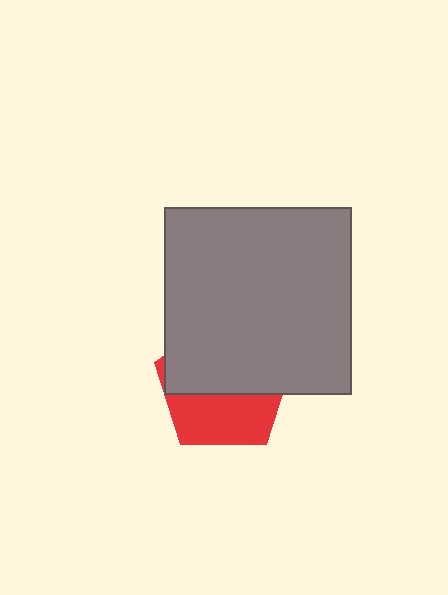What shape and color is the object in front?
The object in front is a gray square.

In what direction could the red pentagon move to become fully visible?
The red pentagon could move down. That would shift it out from behind the gray square entirely.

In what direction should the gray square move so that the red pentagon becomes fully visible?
The gray square should move up. That is the shortest direction to clear the overlap and leave the red pentagon fully visible.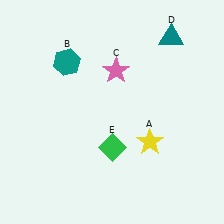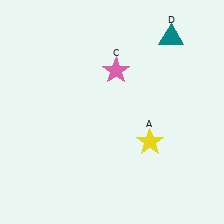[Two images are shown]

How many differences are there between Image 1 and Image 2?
There are 2 differences between the two images.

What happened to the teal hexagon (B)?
The teal hexagon (B) was removed in Image 2. It was in the top-left area of Image 1.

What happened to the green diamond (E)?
The green diamond (E) was removed in Image 2. It was in the bottom-right area of Image 1.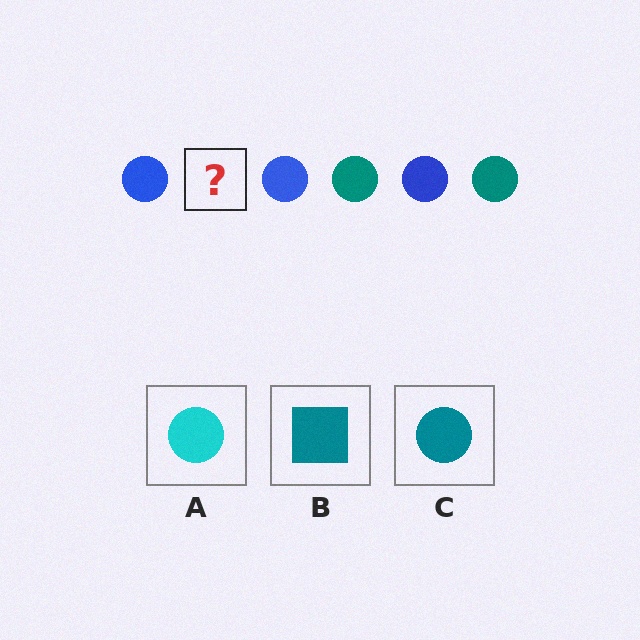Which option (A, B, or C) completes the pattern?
C.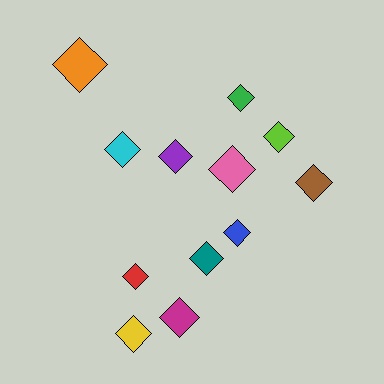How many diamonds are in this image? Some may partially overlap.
There are 12 diamonds.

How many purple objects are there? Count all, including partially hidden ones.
There is 1 purple object.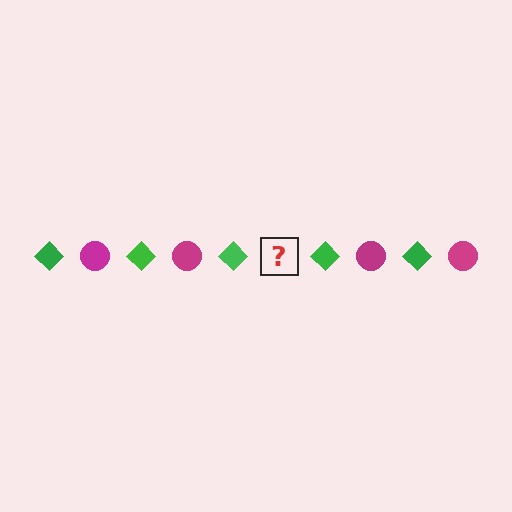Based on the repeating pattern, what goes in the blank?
The blank should be a magenta circle.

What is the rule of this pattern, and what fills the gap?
The rule is that the pattern alternates between green diamond and magenta circle. The gap should be filled with a magenta circle.